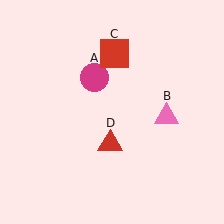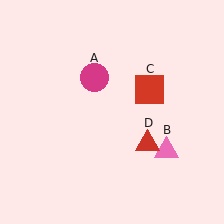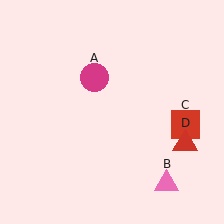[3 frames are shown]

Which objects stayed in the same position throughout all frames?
Magenta circle (object A) remained stationary.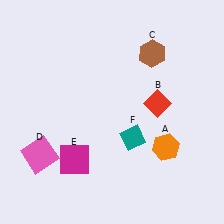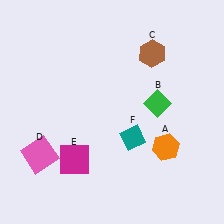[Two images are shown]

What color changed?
The diamond (B) changed from red in Image 1 to green in Image 2.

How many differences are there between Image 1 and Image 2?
There is 1 difference between the two images.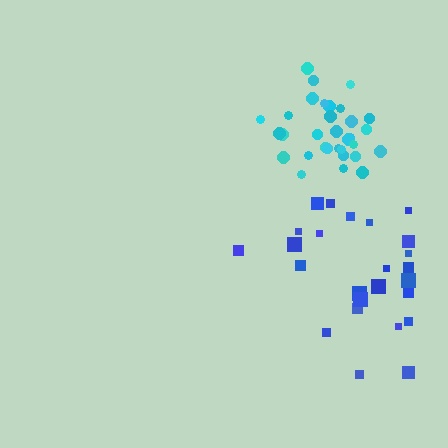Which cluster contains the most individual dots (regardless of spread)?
Cyan (32).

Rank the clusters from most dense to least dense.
cyan, blue.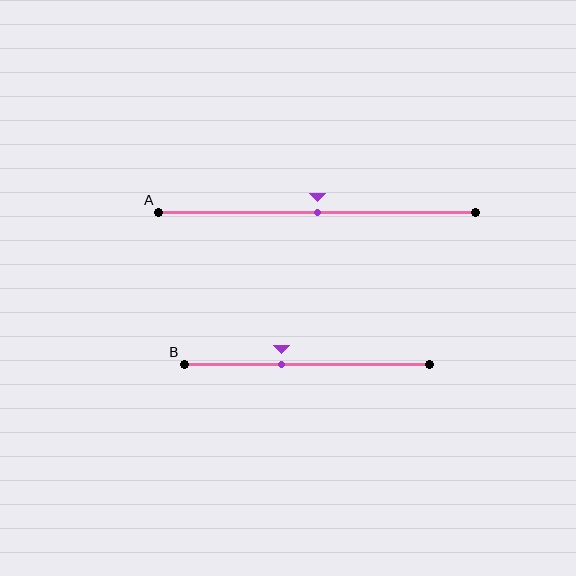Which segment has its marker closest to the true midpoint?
Segment A has its marker closest to the true midpoint.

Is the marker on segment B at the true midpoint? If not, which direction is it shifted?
No, the marker on segment B is shifted to the left by about 10% of the segment length.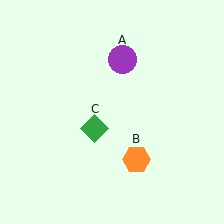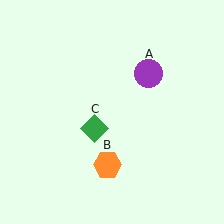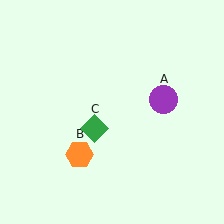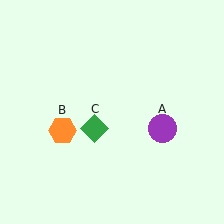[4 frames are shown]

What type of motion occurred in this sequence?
The purple circle (object A), orange hexagon (object B) rotated clockwise around the center of the scene.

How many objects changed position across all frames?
2 objects changed position: purple circle (object A), orange hexagon (object B).